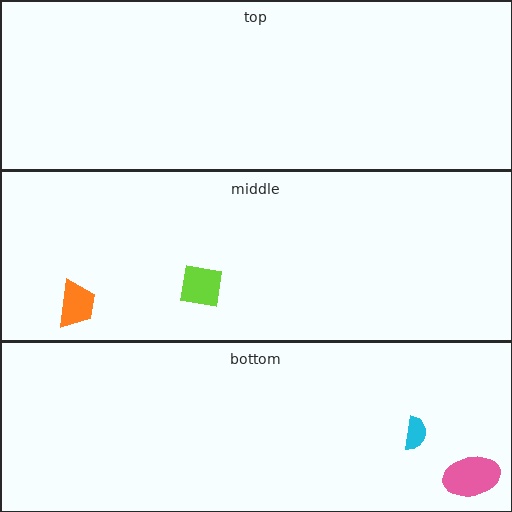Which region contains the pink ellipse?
The bottom region.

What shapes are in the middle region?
The orange trapezoid, the lime square.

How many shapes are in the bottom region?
2.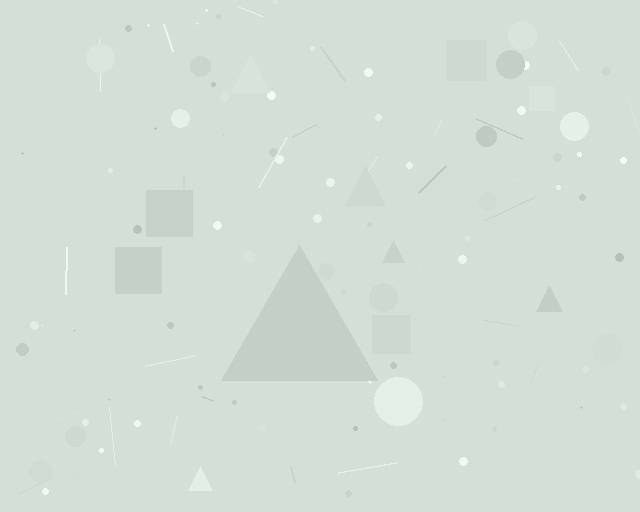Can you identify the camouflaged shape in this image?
The camouflaged shape is a triangle.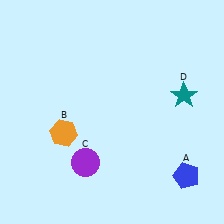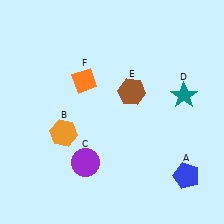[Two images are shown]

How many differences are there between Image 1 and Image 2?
There are 2 differences between the two images.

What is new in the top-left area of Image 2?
An orange diamond (F) was added in the top-left area of Image 2.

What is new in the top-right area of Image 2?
A brown hexagon (E) was added in the top-right area of Image 2.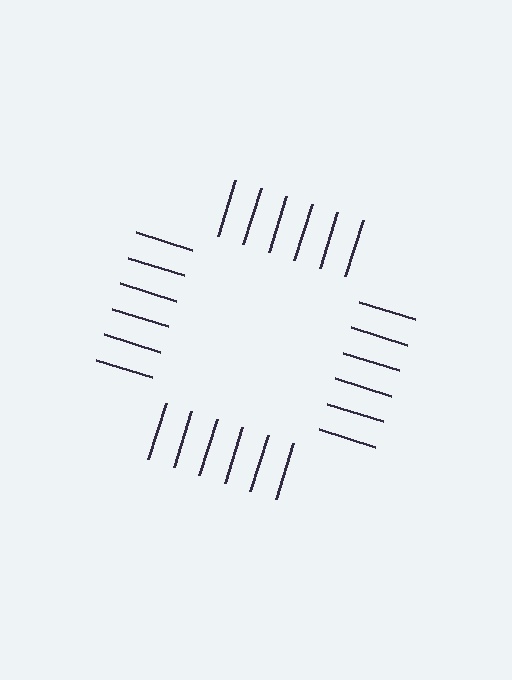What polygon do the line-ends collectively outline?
An illusory square — the line segments terminate on its edges but no continuous stroke is drawn.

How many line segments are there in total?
24 — 6 along each of the 4 edges.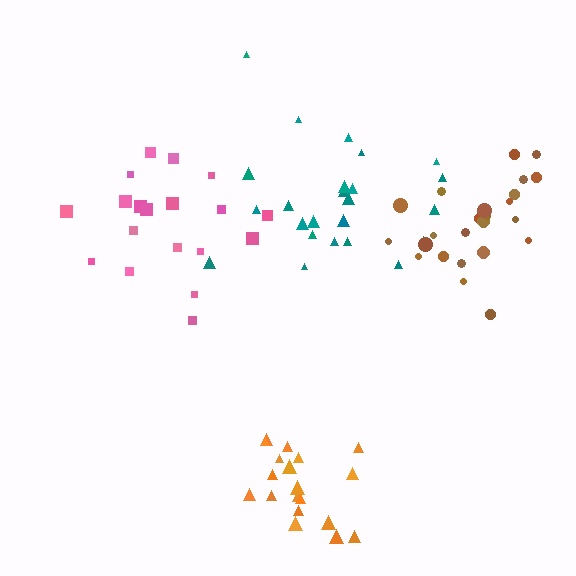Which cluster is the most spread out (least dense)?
Pink.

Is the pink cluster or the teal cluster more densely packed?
Teal.